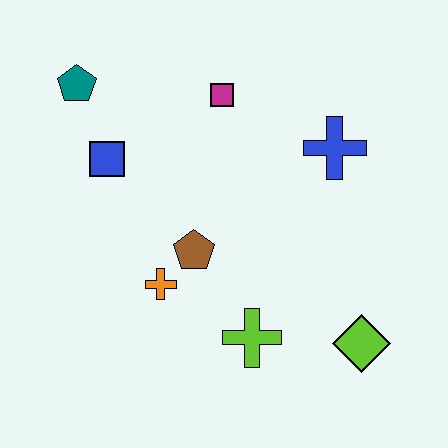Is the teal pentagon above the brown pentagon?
Yes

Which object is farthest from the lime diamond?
The teal pentagon is farthest from the lime diamond.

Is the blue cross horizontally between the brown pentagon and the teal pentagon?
No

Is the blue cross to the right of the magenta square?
Yes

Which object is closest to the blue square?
The teal pentagon is closest to the blue square.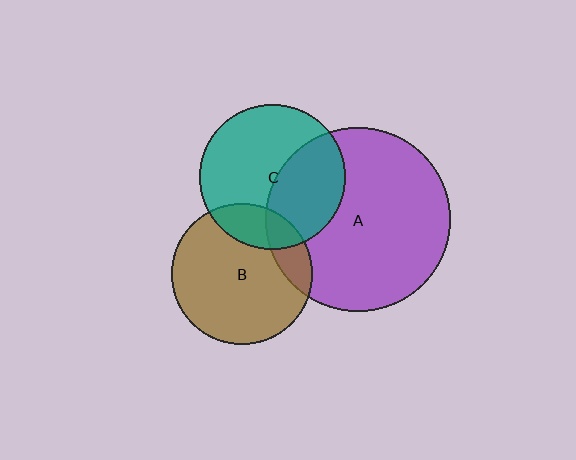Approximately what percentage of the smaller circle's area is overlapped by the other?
Approximately 40%.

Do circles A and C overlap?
Yes.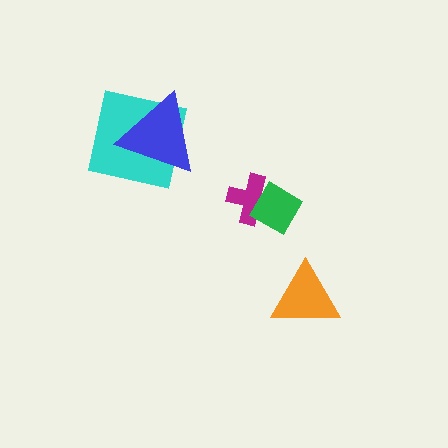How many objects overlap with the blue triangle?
1 object overlaps with the blue triangle.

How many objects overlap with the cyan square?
1 object overlaps with the cyan square.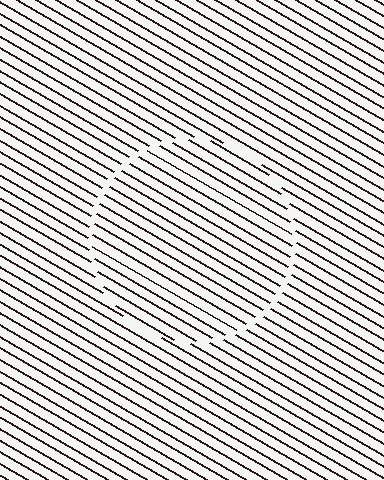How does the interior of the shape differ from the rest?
The interior of the shape contains the same grating, shifted by half a period — the contour is defined by the phase discontinuity where line-ends from the inner and outer gratings abut.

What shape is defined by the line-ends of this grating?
An illusory circle. The interior of the shape contains the same grating, shifted by half a period — the contour is defined by the phase discontinuity where line-ends from the inner and outer gratings abut.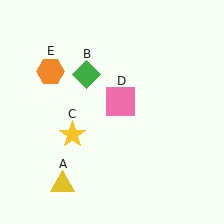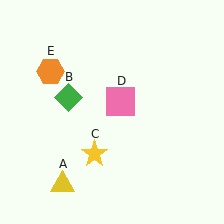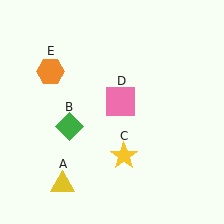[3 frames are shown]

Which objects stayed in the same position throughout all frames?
Yellow triangle (object A) and pink square (object D) and orange hexagon (object E) remained stationary.